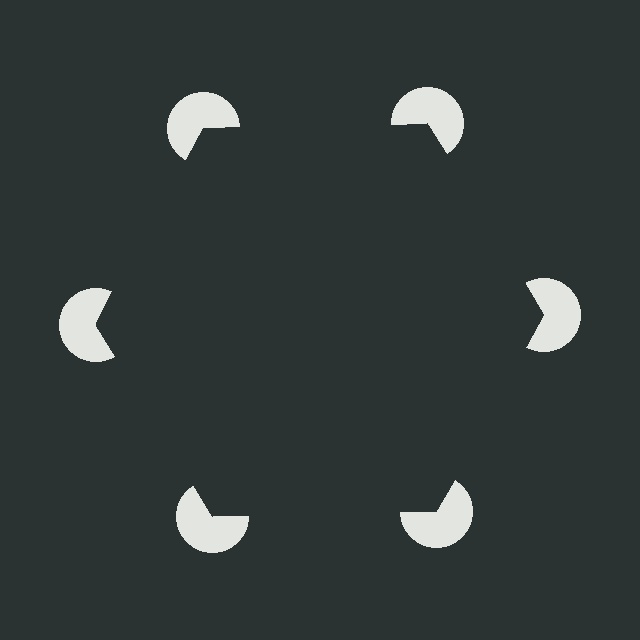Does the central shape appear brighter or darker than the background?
It typically appears slightly darker than the background, even though no actual brightness change is drawn.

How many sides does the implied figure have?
6 sides.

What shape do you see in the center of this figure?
An illusory hexagon — its edges are inferred from the aligned wedge cuts in the pac-man discs, not physically drawn.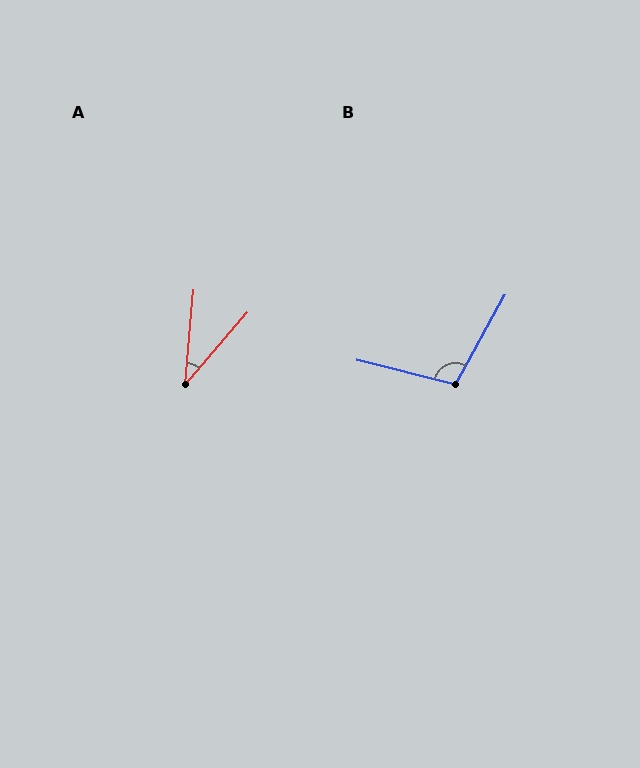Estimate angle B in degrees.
Approximately 105 degrees.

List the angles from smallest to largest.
A (35°), B (105°).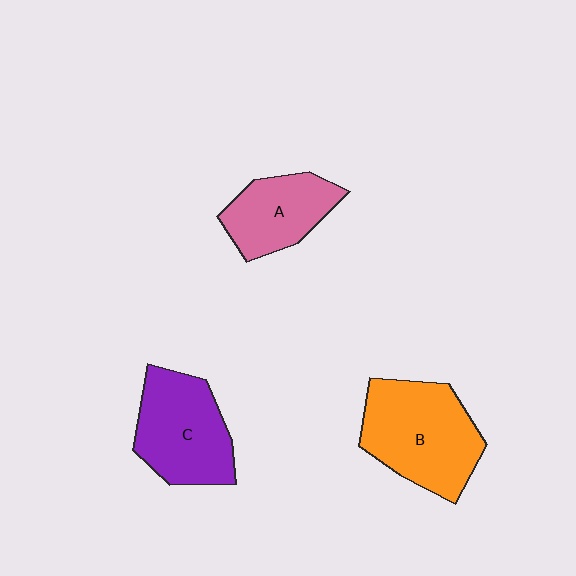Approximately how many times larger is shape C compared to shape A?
Approximately 1.3 times.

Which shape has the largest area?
Shape B (orange).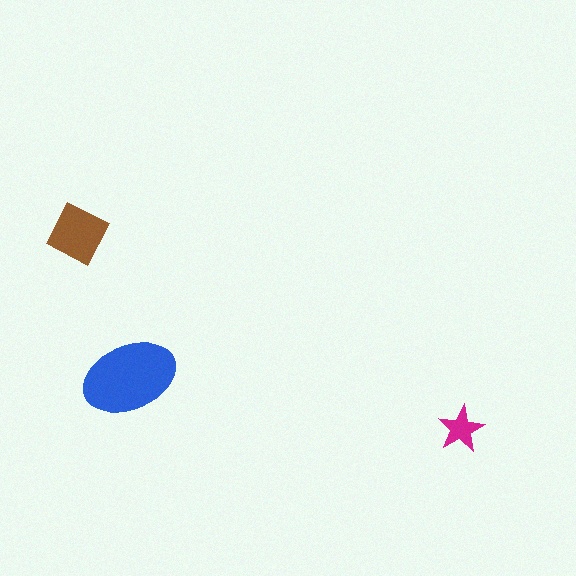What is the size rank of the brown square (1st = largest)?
2nd.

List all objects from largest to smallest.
The blue ellipse, the brown square, the magenta star.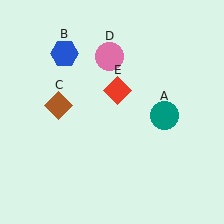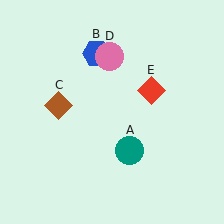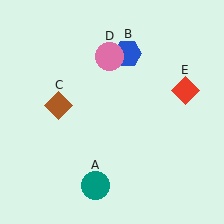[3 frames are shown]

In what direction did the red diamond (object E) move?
The red diamond (object E) moved right.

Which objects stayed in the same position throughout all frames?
Brown diamond (object C) and pink circle (object D) remained stationary.